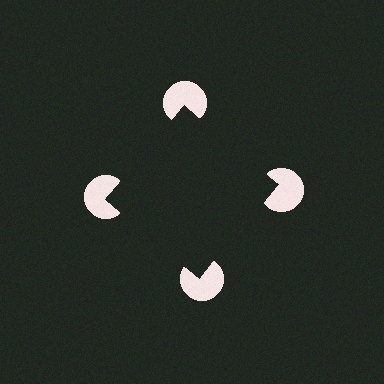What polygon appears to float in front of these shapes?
An illusory square — its edges are inferred from the aligned wedge cuts in the pac-man discs, not physically drawn.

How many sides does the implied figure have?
4 sides.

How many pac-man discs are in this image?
There are 4 — one at each vertex of the illusory square.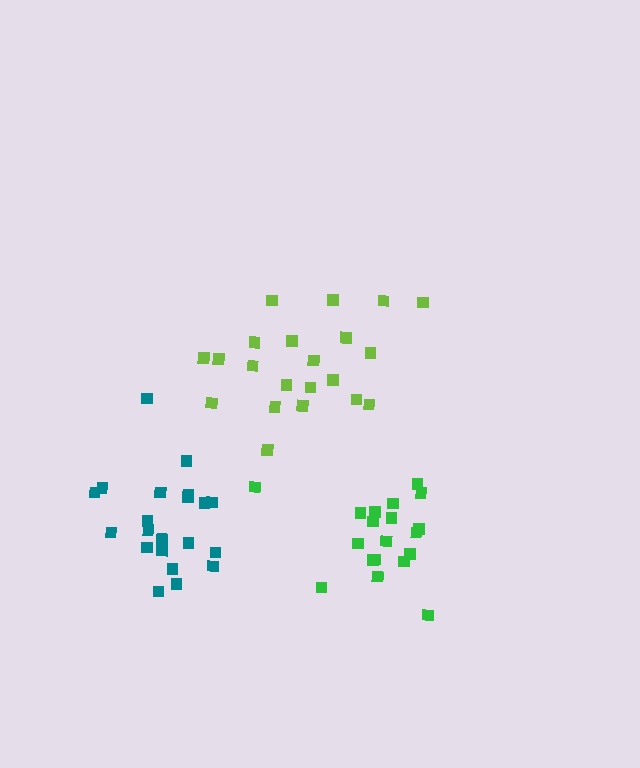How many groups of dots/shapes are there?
There are 3 groups.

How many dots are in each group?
Group 1: 21 dots, Group 2: 19 dots, Group 3: 21 dots (61 total).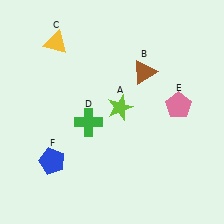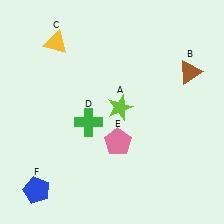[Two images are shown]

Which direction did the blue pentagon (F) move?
The blue pentagon (F) moved down.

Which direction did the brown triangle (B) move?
The brown triangle (B) moved right.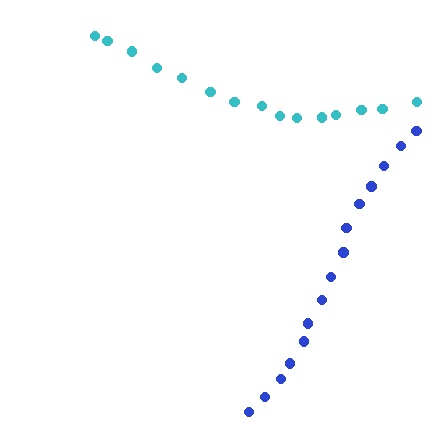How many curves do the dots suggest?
There are 2 distinct paths.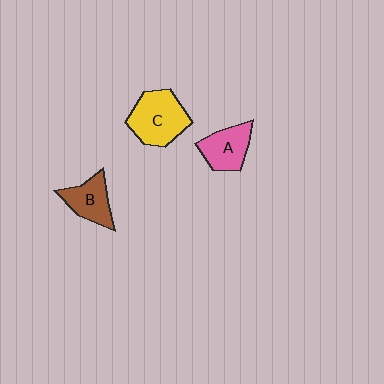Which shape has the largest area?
Shape C (yellow).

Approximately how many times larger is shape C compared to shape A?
Approximately 1.4 times.